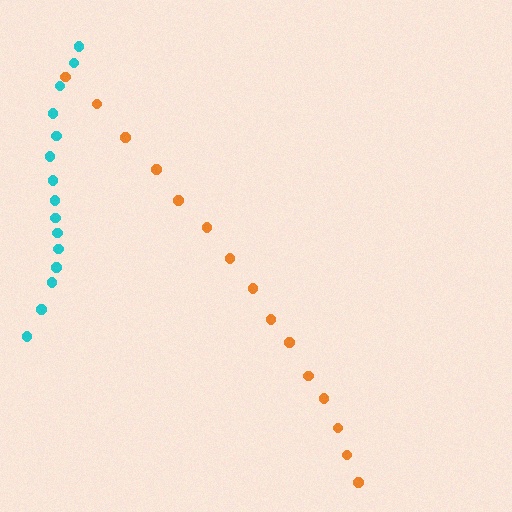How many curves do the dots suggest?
There are 2 distinct paths.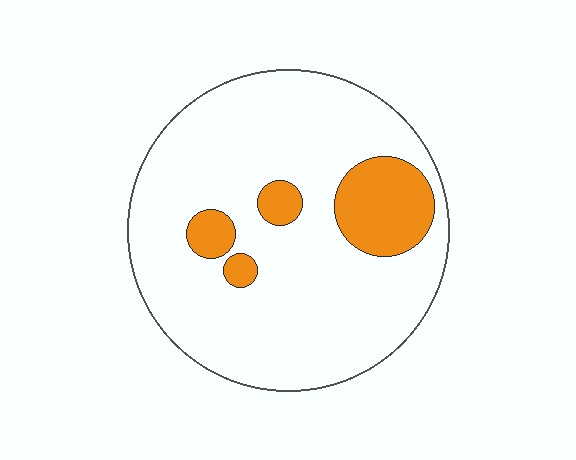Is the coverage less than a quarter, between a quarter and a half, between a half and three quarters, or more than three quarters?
Less than a quarter.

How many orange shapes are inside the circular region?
4.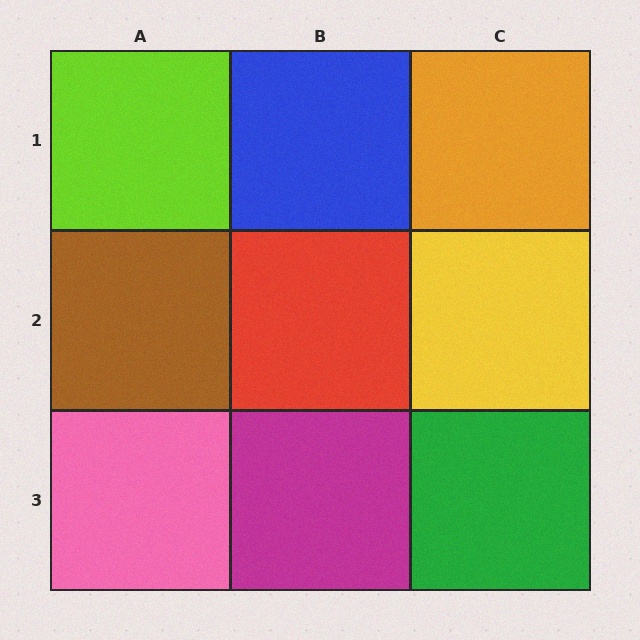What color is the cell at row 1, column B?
Blue.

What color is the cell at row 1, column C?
Orange.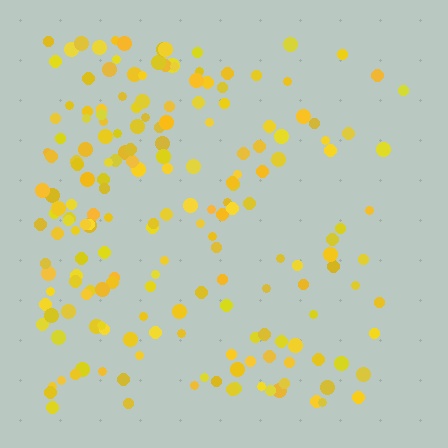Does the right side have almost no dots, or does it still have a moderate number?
Still a moderate number, just noticeably fewer than the left.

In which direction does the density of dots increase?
From right to left, with the left side densest.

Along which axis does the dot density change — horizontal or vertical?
Horizontal.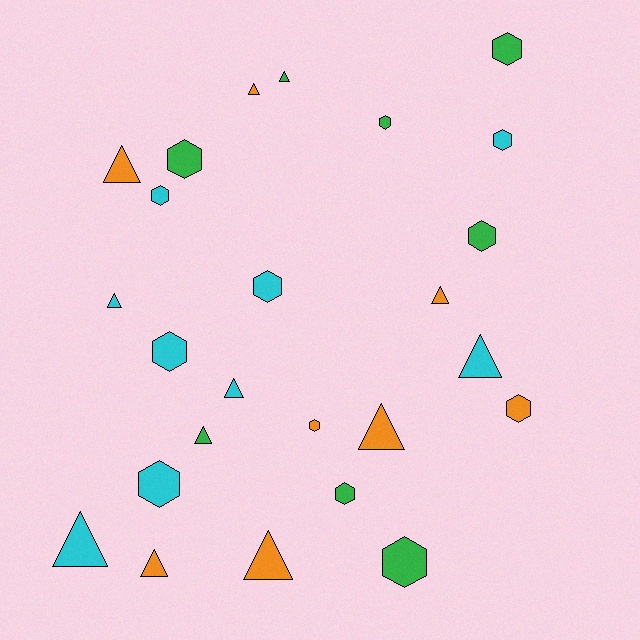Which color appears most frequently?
Cyan, with 9 objects.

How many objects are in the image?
There are 25 objects.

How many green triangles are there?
There are 2 green triangles.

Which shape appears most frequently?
Hexagon, with 13 objects.